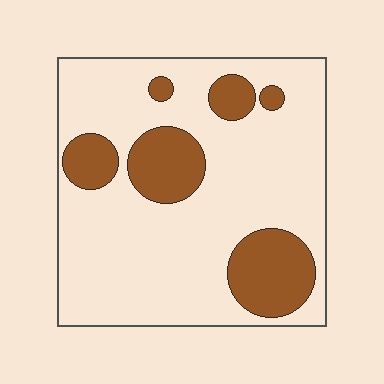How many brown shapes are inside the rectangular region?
6.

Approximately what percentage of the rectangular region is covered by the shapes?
Approximately 25%.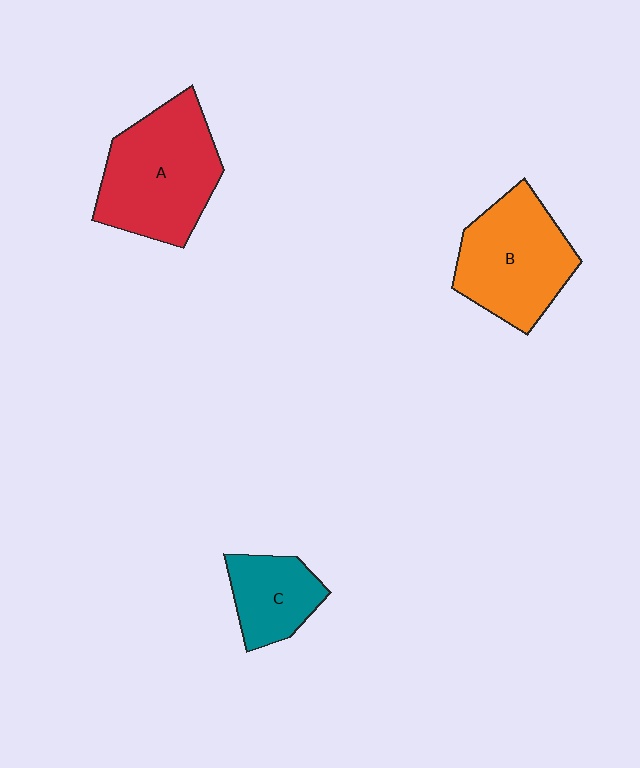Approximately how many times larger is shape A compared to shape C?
Approximately 1.9 times.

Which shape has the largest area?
Shape A (red).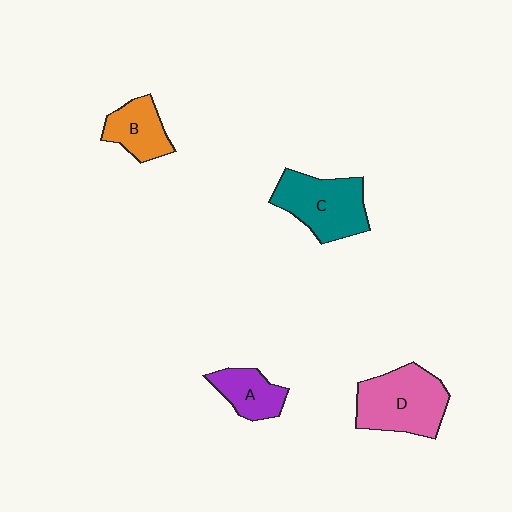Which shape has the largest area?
Shape D (pink).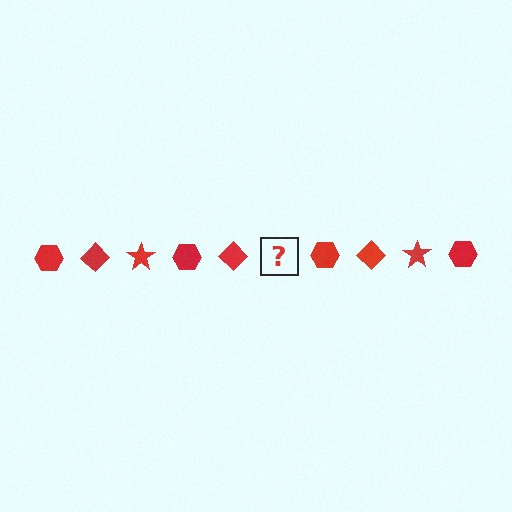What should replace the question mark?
The question mark should be replaced with a red star.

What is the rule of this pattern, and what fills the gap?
The rule is that the pattern cycles through hexagon, diamond, star shapes in red. The gap should be filled with a red star.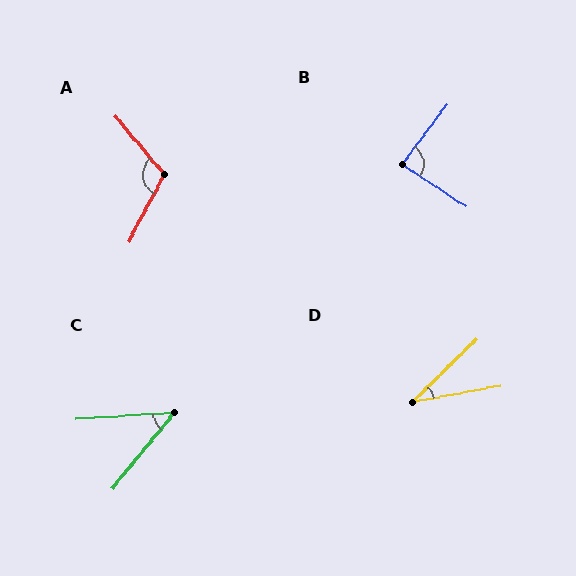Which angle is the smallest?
D, at approximately 34 degrees.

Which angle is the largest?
A, at approximately 112 degrees.